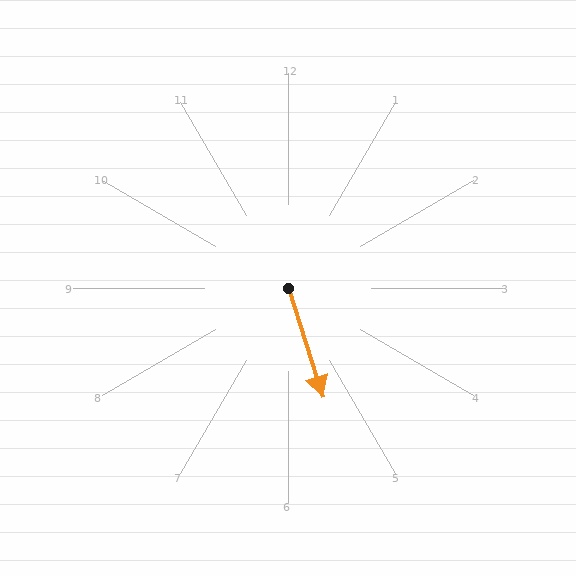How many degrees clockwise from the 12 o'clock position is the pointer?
Approximately 162 degrees.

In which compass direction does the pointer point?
South.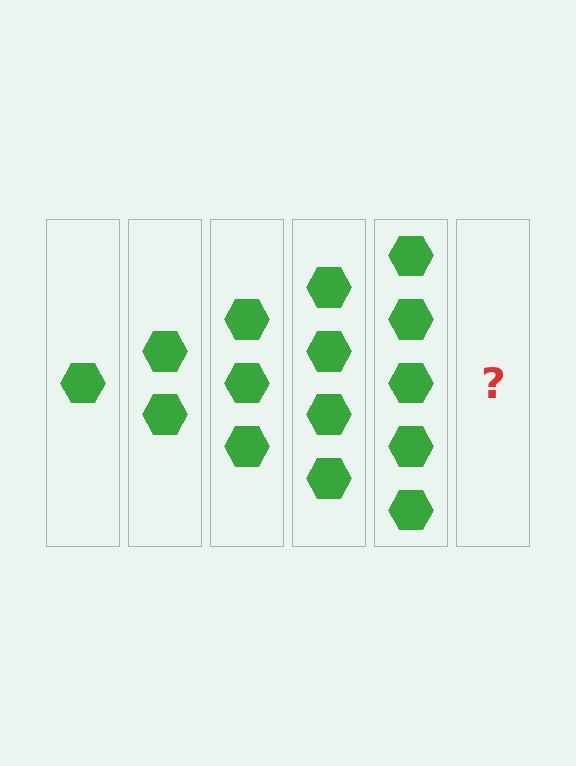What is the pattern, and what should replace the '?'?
The pattern is that each step adds one more hexagon. The '?' should be 6 hexagons.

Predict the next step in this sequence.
The next step is 6 hexagons.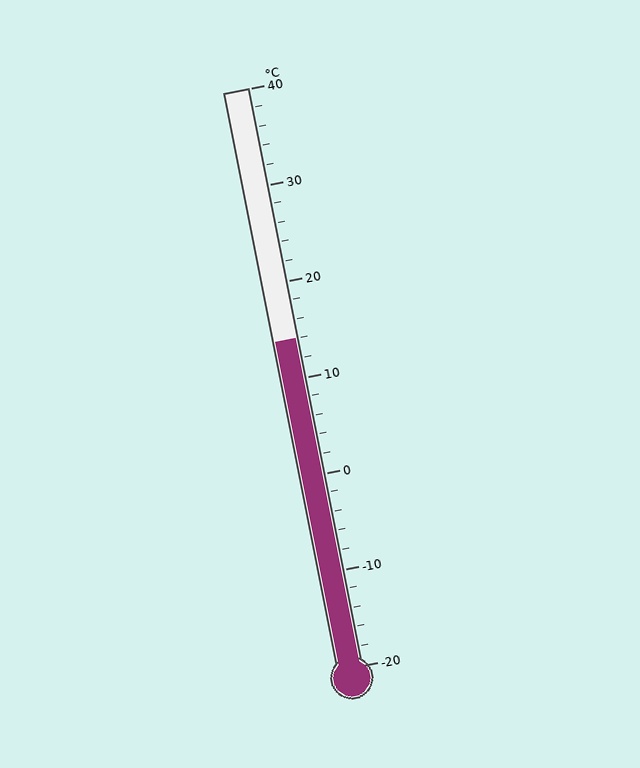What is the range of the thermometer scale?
The thermometer scale ranges from -20°C to 40°C.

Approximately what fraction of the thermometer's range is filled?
The thermometer is filled to approximately 55% of its range.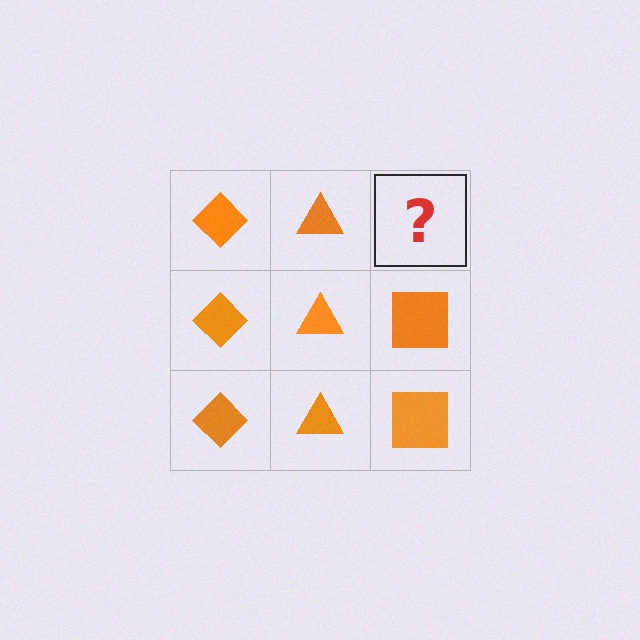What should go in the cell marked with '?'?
The missing cell should contain an orange square.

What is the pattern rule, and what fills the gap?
The rule is that each column has a consistent shape. The gap should be filled with an orange square.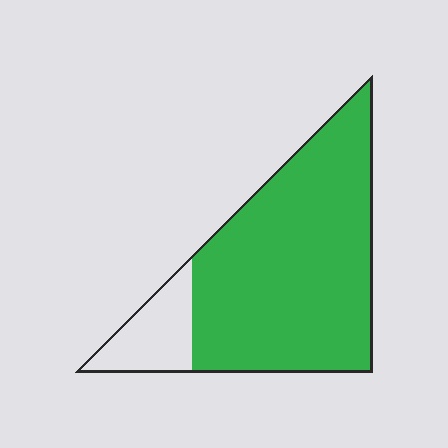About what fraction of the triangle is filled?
About five sixths (5/6).